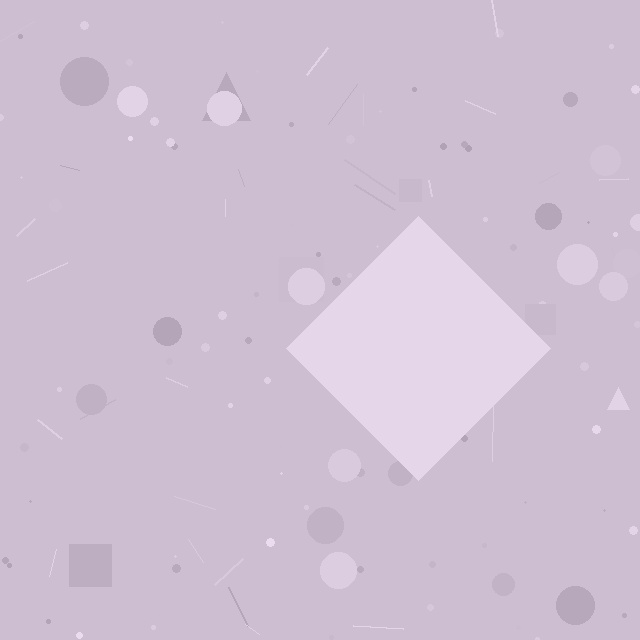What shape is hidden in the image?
A diamond is hidden in the image.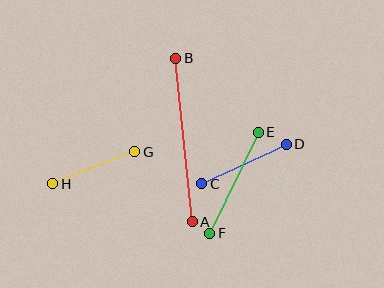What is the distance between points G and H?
The distance is approximately 88 pixels.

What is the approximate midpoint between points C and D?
The midpoint is at approximately (244, 164) pixels.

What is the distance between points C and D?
The distance is approximately 93 pixels.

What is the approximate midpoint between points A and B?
The midpoint is at approximately (184, 140) pixels.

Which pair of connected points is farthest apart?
Points A and B are farthest apart.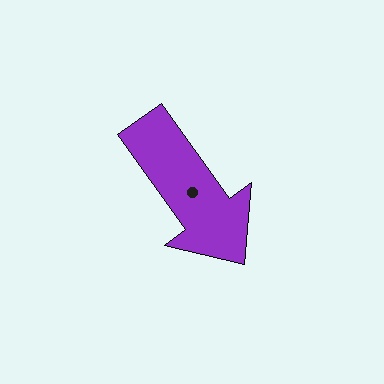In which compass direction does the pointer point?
Southeast.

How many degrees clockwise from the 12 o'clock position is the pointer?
Approximately 144 degrees.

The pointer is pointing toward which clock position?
Roughly 5 o'clock.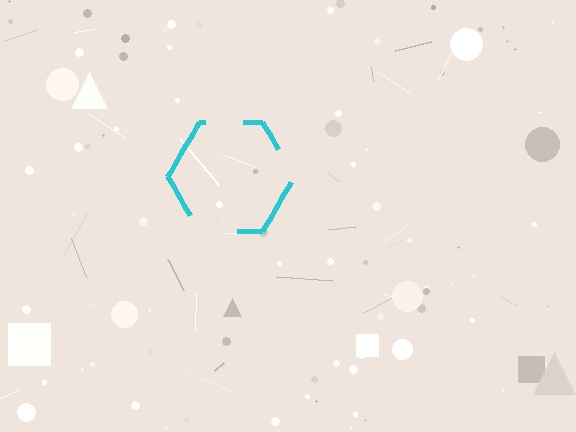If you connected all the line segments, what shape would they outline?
They would outline a hexagon.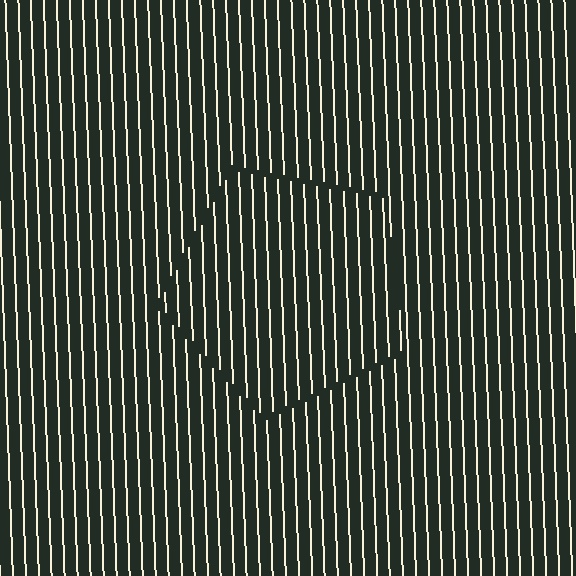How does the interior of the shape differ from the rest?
The interior of the shape contains the same grating, shifted by half a period — the contour is defined by the phase discontinuity where line-ends from the inner and outer gratings abut.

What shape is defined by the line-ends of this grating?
An illusory pentagon. The interior of the shape contains the same grating, shifted by half a period — the contour is defined by the phase discontinuity where line-ends from the inner and outer gratings abut.